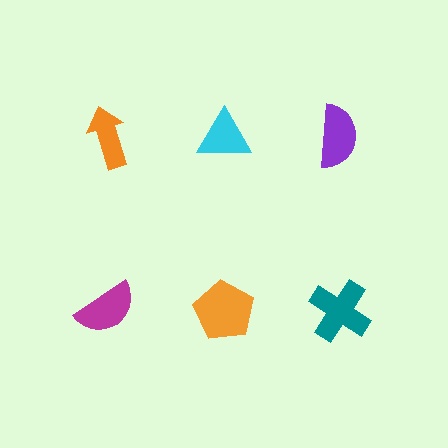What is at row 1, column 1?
An orange arrow.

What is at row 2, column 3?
A teal cross.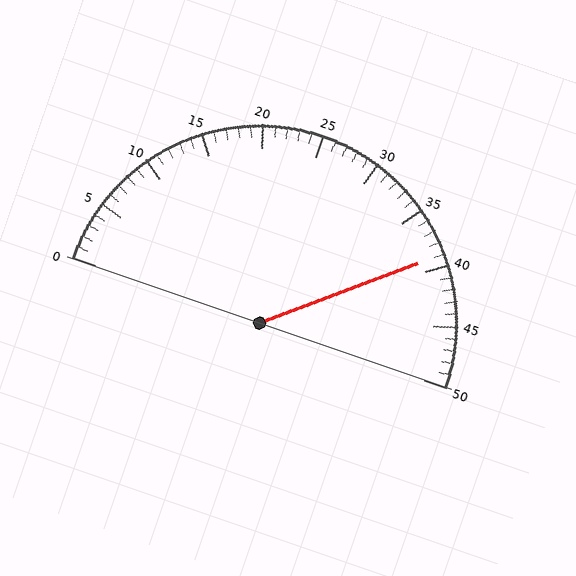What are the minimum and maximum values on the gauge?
The gauge ranges from 0 to 50.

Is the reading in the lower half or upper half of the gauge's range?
The reading is in the upper half of the range (0 to 50).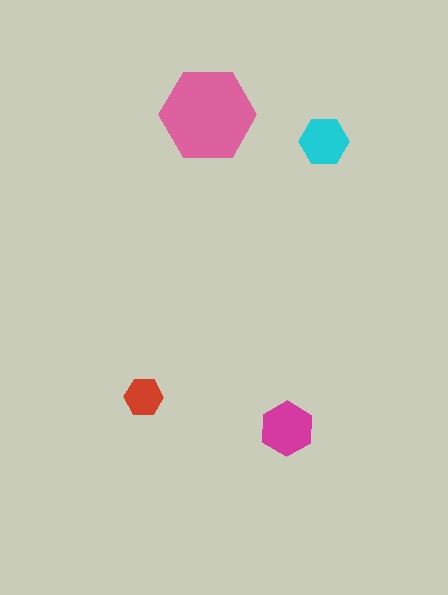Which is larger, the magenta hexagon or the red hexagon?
The magenta one.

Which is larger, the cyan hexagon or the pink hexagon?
The pink one.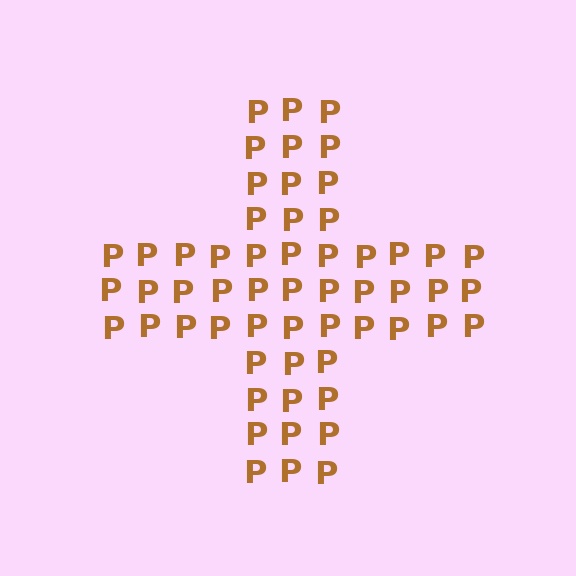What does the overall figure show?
The overall figure shows a cross.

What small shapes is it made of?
It is made of small letter P's.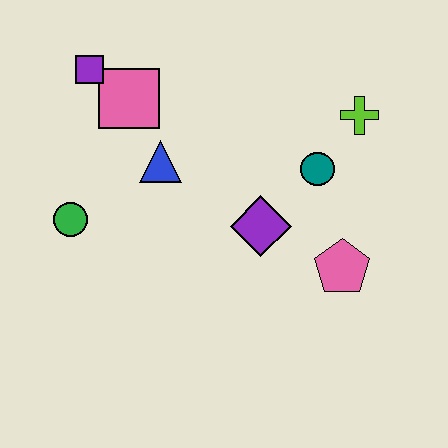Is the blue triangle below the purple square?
Yes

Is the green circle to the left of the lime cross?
Yes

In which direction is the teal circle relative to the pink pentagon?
The teal circle is above the pink pentagon.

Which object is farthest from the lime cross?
The green circle is farthest from the lime cross.